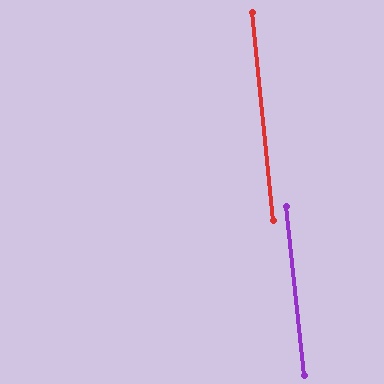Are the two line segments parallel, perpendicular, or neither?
Parallel — their directions differ by only 0.3°.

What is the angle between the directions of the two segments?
Approximately 0 degrees.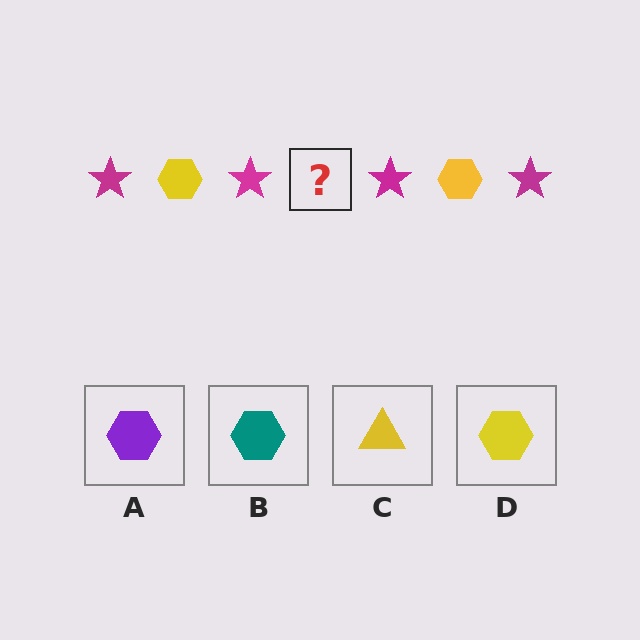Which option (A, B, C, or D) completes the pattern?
D.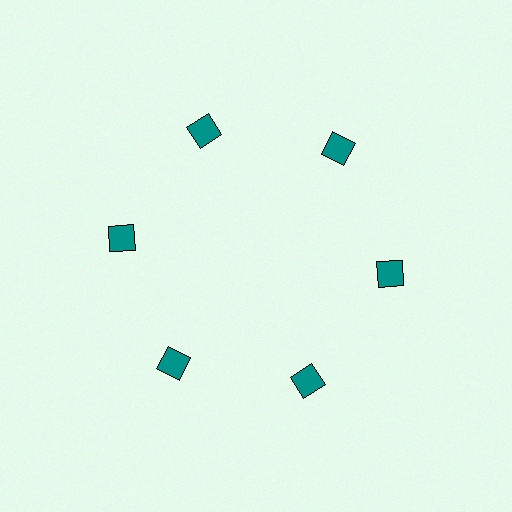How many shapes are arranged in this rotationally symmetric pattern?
There are 6 shapes, arranged in 6 groups of 1.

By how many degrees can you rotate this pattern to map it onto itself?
The pattern maps onto itself every 60 degrees of rotation.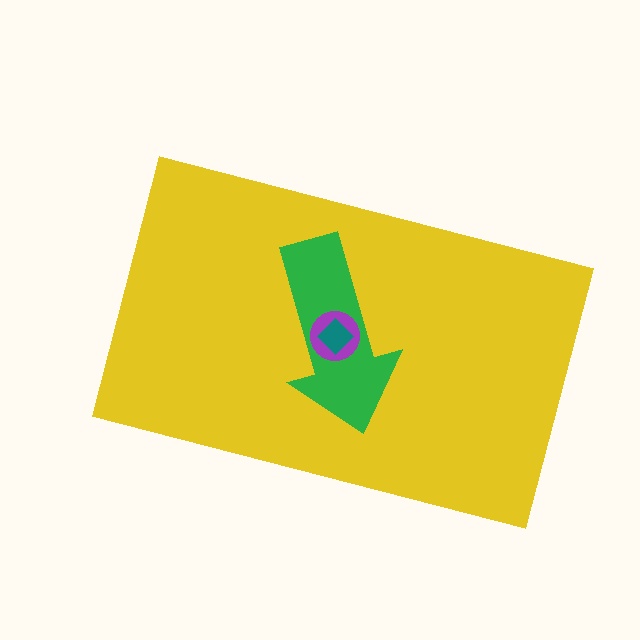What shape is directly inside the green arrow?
The purple circle.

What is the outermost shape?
The yellow rectangle.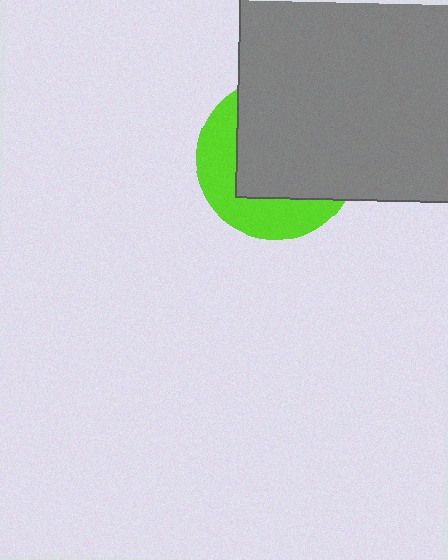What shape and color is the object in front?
The object in front is a gray square.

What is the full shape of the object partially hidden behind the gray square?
The partially hidden object is a lime circle.